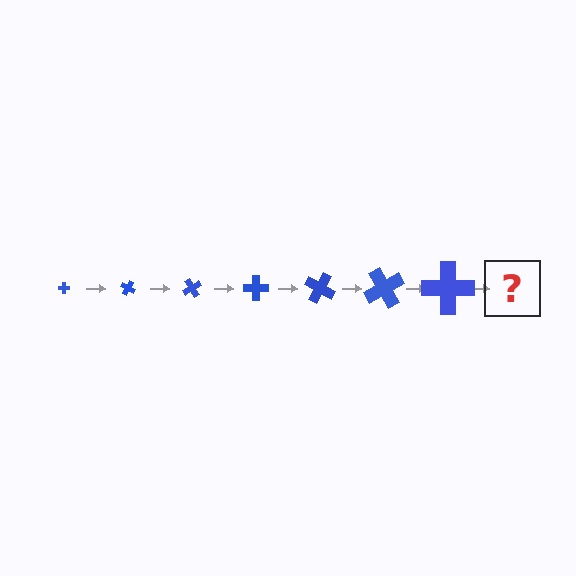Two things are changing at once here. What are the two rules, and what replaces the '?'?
The two rules are that the cross grows larger each step and it rotates 30 degrees each step. The '?' should be a cross, larger than the previous one and rotated 210 degrees from the start.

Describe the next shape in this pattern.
It should be a cross, larger than the previous one and rotated 210 degrees from the start.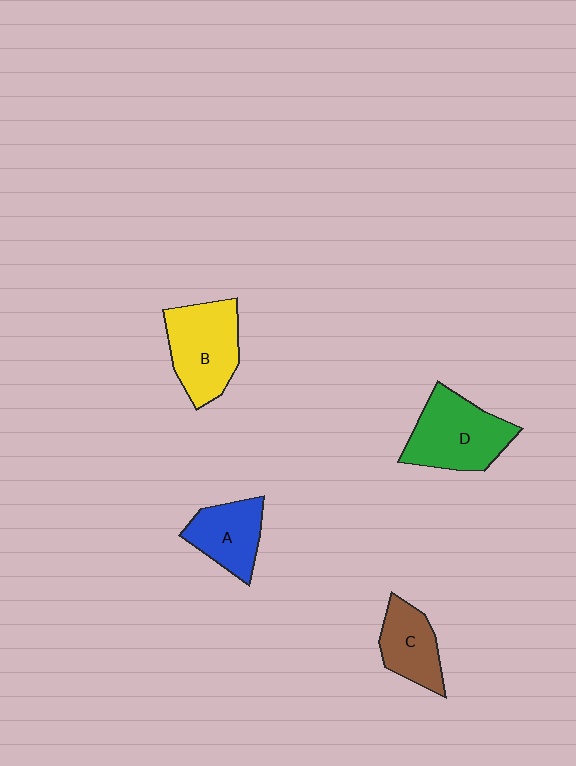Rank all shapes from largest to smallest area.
From largest to smallest: D (green), B (yellow), A (blue), C (brown).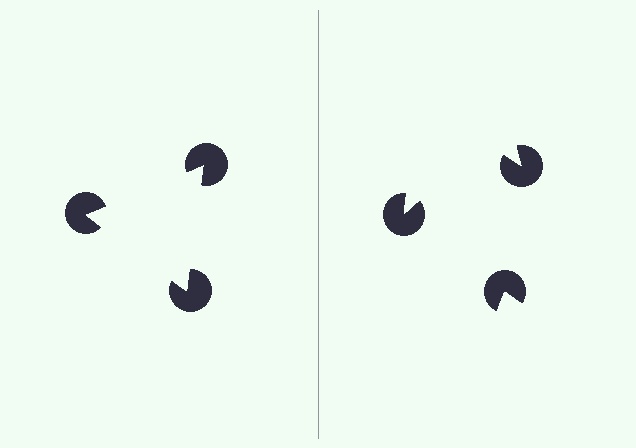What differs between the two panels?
The pac-man discs are positioned identically on both sides; only the wedge orientations differ. On the left they align to a triangle; on the right they are misaligned.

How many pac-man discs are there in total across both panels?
6 — 3 on each side.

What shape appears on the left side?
An illusory triangle.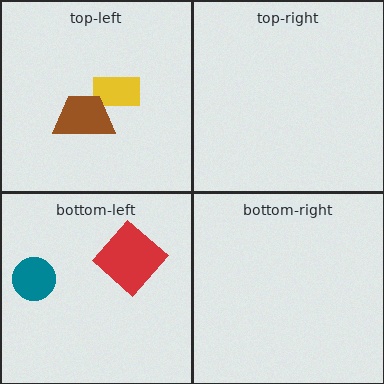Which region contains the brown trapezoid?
The top-left region.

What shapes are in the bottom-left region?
The teal circle, the purple diamond, the red diamond.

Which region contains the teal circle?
The bottom-left region.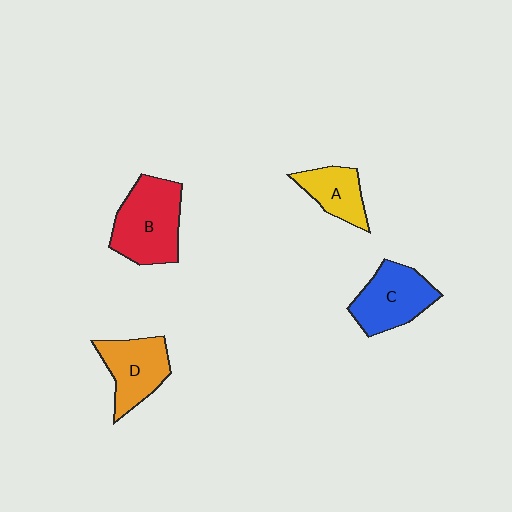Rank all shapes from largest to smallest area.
From largest to smallest: B (red), C (blue), D (orange), A (yellow).